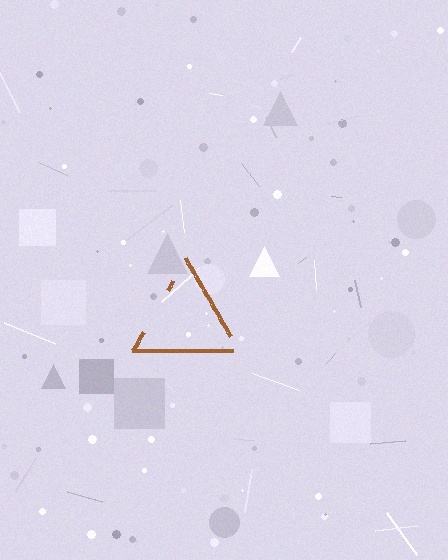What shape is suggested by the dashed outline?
The dashed outline suggests a triangle.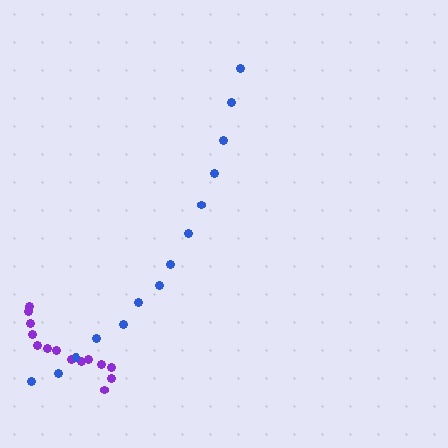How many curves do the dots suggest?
There are 2 distinct paths.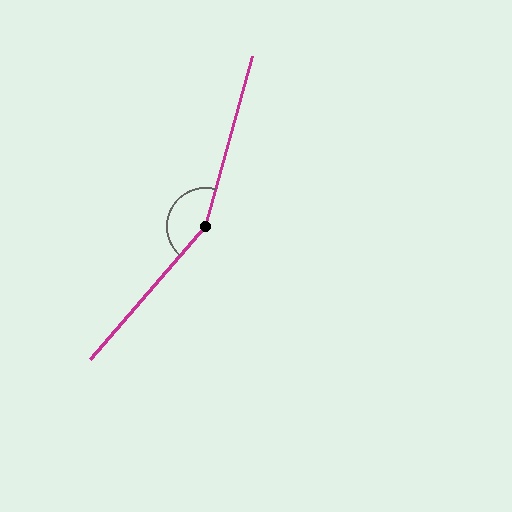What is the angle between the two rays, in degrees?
Approximately 154 degrees.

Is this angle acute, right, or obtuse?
It is obtuse.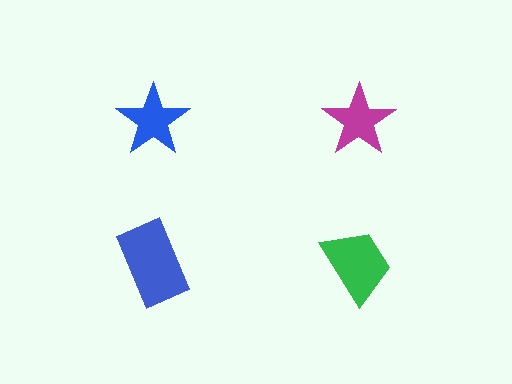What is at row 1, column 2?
A magenta star.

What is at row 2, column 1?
A blue rectangle.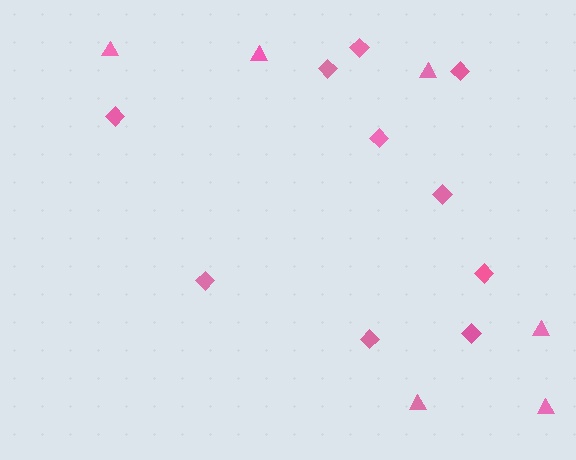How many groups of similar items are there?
There are 2 groups: one group of diamonds (10) and one group of triangles (6).